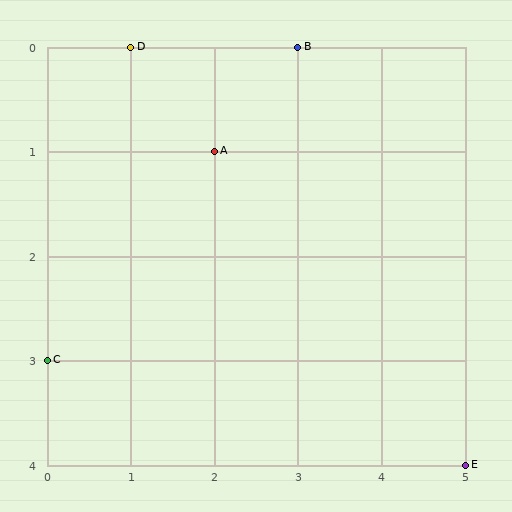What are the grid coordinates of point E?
Point E is at grid coordinates (5, 4).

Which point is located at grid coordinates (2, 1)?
Point A is at (2, 1).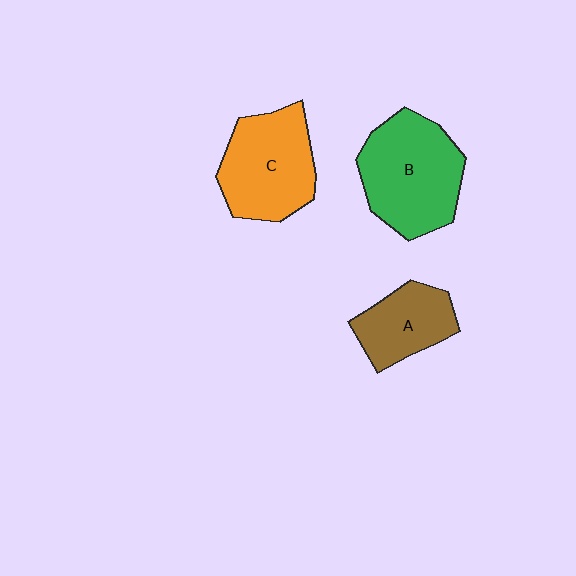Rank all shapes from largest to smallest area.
From largest to smallest: B (green), C (orange), A (brown).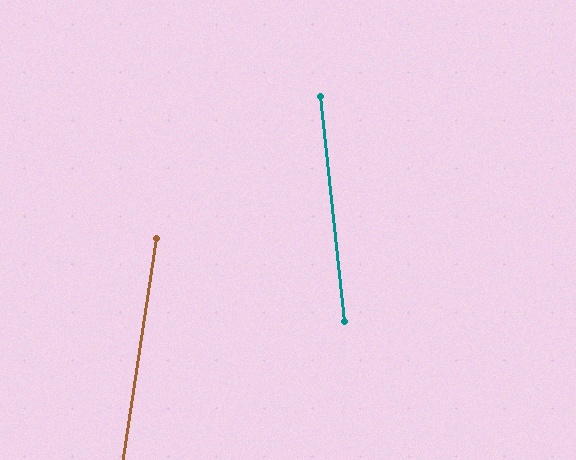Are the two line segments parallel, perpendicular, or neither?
Neither parallel nor perpendicular — they differ by about 15°.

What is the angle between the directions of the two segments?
Approximately 15 degrees.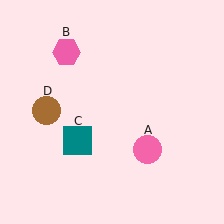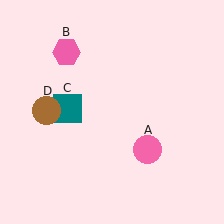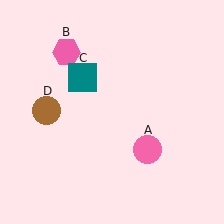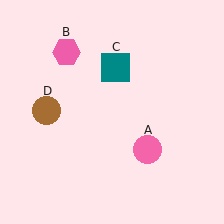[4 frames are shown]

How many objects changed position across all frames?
1 object changed position: teal square (object C).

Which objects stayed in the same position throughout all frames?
Pink circle (object A) and pink hexagon (object B) and brown circle (object D) remained stationary.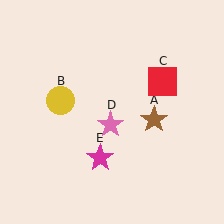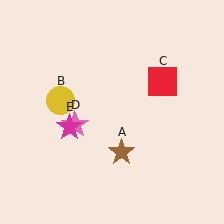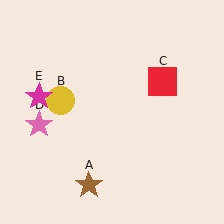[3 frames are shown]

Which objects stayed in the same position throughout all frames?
Yellow circle (object B) and red square (object C) remained stationary.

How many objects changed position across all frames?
3 objects changed position: brown star (object A), pink star (object D), magenta star (object E).